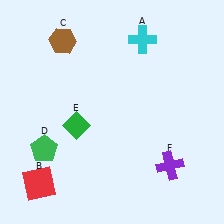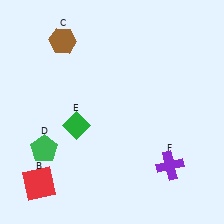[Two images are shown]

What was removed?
The cyan cross (A) was removed in Image 2.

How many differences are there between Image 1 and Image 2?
There is 1 difference between the two images.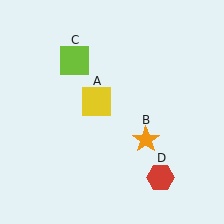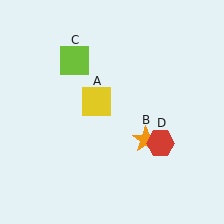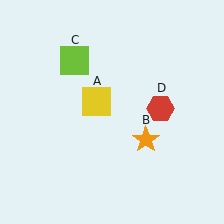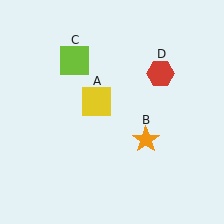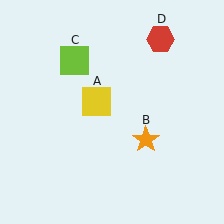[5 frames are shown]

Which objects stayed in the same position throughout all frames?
Yellow square (object A) and orange star (object B) and lime square (object C) remained stationary.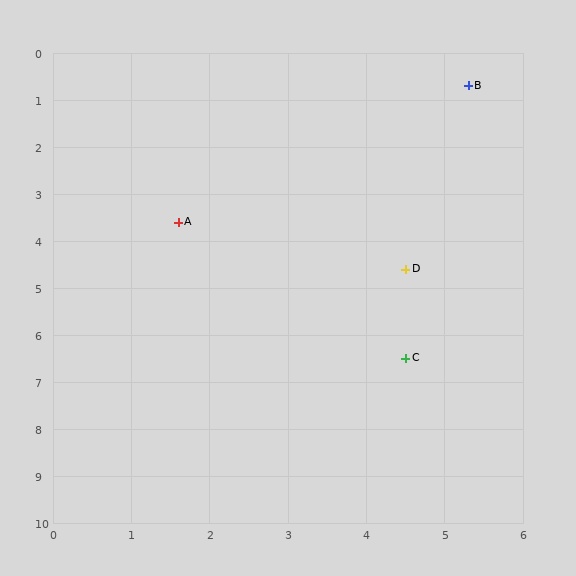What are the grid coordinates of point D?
Point D is at approximately (4.5, 4.6).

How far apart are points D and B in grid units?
Points D and B are about 4.0 grid units apart.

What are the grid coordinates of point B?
Point B is at approximately (5.3, 0.7).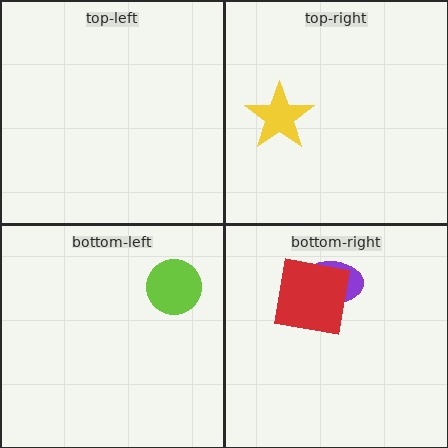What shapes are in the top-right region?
The yellow star.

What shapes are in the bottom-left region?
The lime circle.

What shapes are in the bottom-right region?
The purple ellipse, the red square.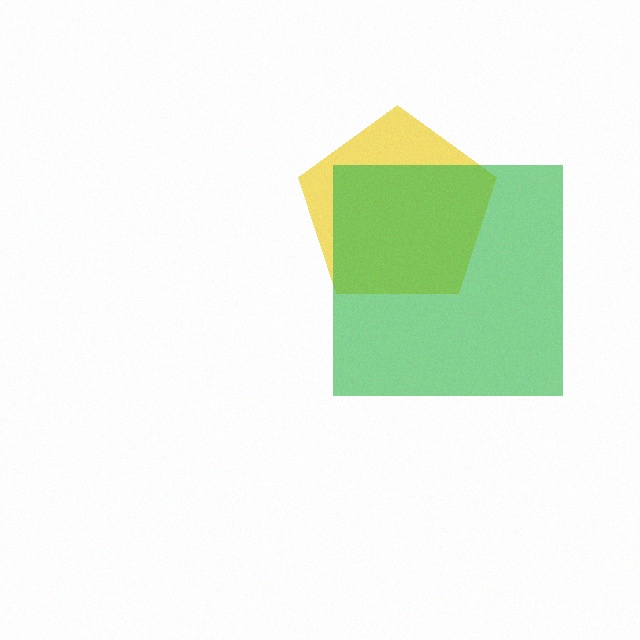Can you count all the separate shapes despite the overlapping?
Yes, there are 2 separate shapes.